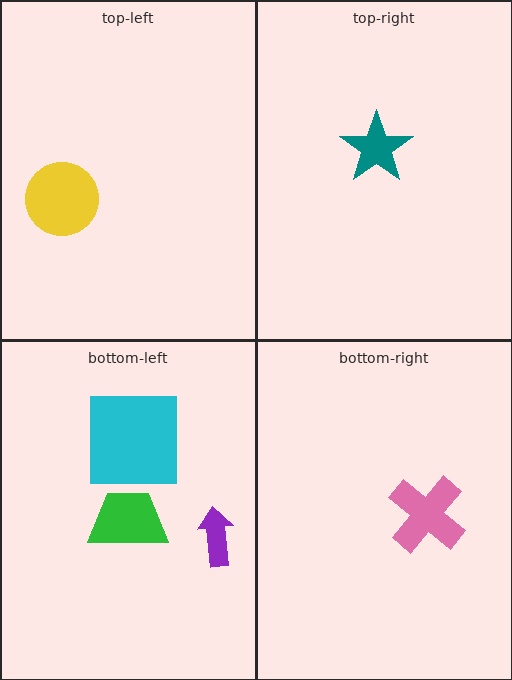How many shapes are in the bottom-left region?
3.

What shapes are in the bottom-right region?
The pink cross.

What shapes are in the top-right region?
The teal star.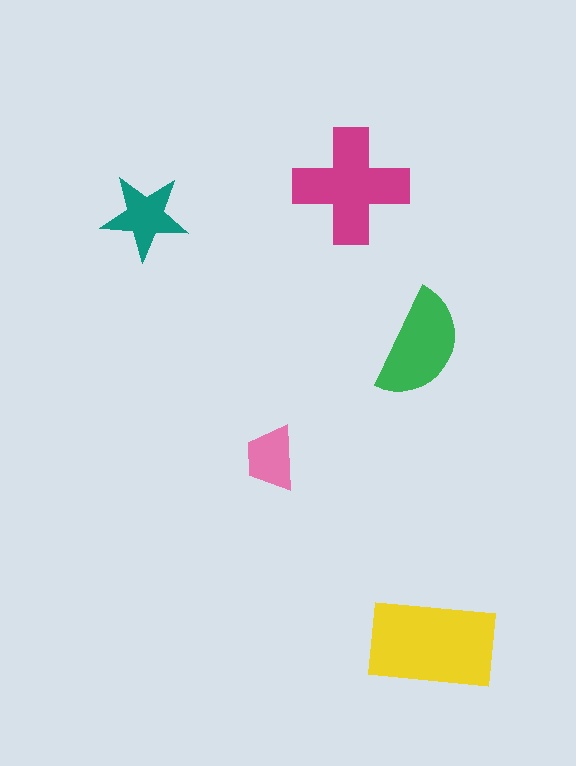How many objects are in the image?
There are 5 objects in the image.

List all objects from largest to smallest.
The yellow rectangle, the magenta cross, the green semicircle, the teal star, the pink trapezoid.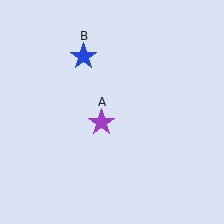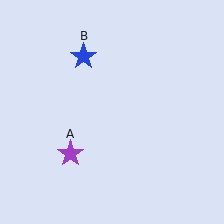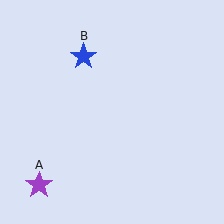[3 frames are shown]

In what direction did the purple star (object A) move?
The purple star (object A) moved down and to the left.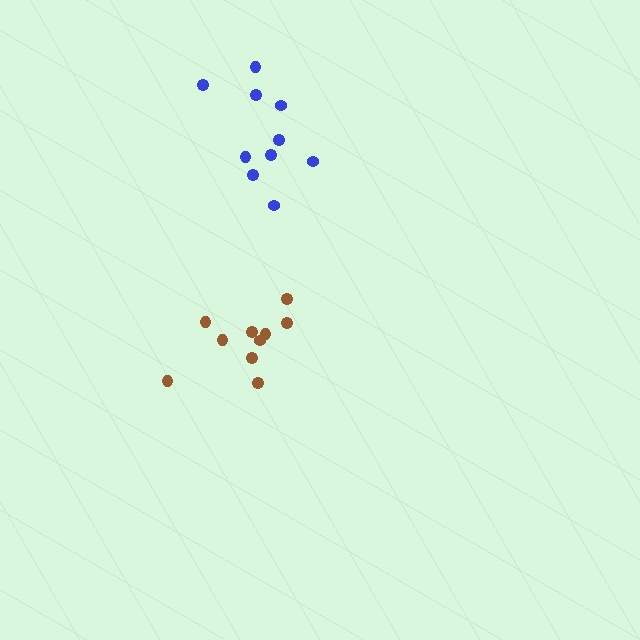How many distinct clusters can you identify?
There are 2 distinct clusters.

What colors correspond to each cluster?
The clusters are colored: blue, brown.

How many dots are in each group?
Group 1: 10 dots, Group 2: 10 dots (20 total).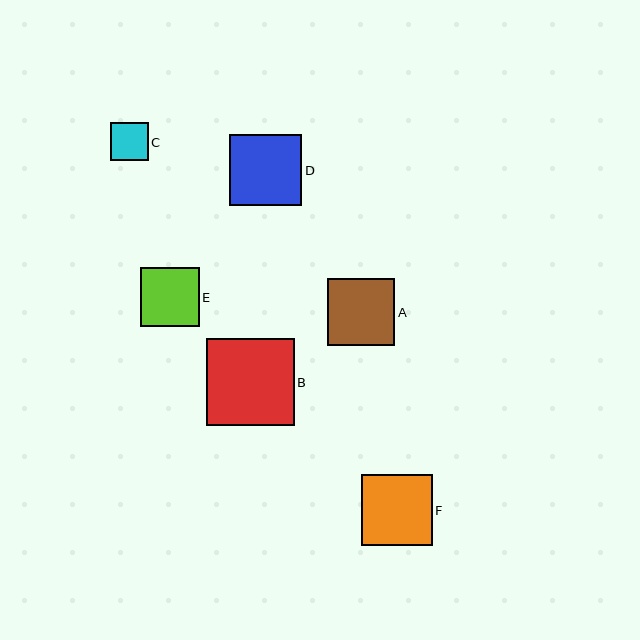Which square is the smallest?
Square C is the smallest with a size of approximately 38 pixels.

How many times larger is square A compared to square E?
Square A is approximately 1.1 times the size of square E.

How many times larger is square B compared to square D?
Square B is approximately 1.2 times the size of square D.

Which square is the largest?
Square B is the largest with a size of approximately 87 pixels.